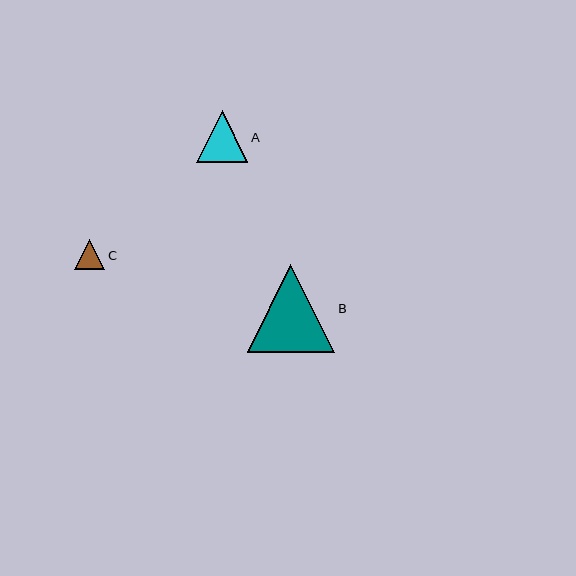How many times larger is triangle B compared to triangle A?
Triangle B is approximately 1.7 times the size of triangle A.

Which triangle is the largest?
Triangle B is the largest with a size of approximately 88 pixels.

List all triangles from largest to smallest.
From largest to smallest: B, A, C.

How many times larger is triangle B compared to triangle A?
Triangle B is approximately 1.7 times the size of triangle A.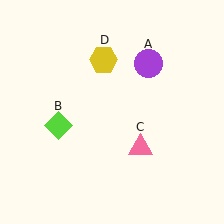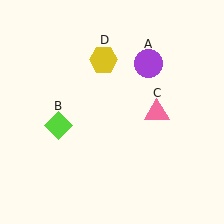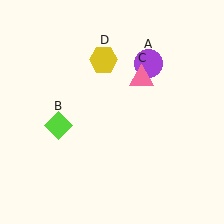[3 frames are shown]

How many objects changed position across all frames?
1 object changed position: pink triangle (object C).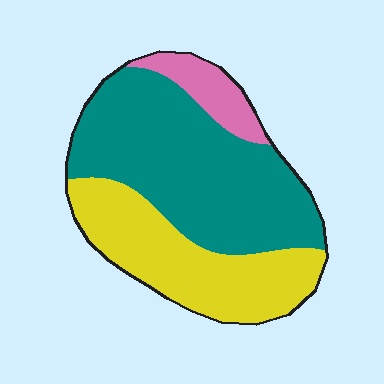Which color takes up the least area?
Pink, at roughly 10%.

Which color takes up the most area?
Teal, at roughly 55%.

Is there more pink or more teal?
Teal.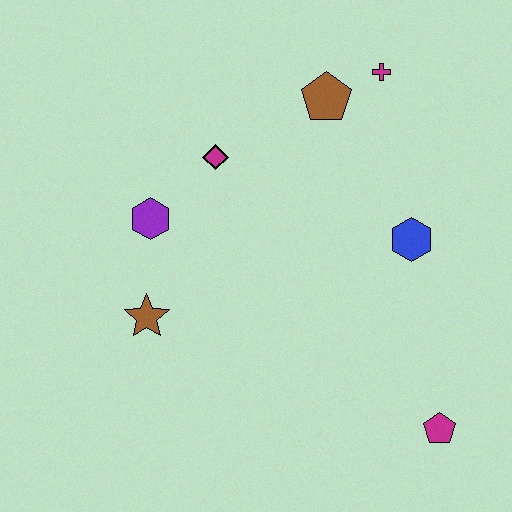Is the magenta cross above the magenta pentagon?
Yes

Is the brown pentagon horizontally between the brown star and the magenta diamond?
No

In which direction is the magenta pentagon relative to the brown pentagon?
The magenta pentagon is below the brown pentagon.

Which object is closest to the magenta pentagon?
The blue hexagon is closest to the magenta pentagon.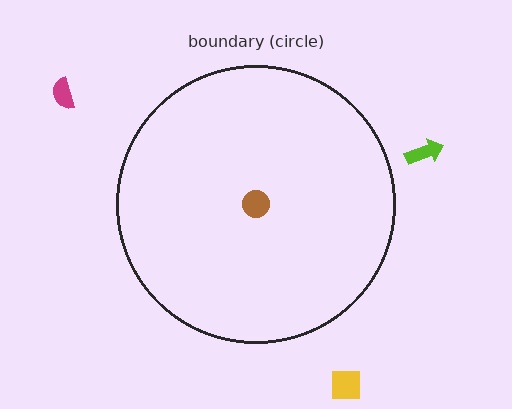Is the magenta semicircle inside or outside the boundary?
Outside.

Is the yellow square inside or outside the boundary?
Outside.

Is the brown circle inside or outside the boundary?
Inside.